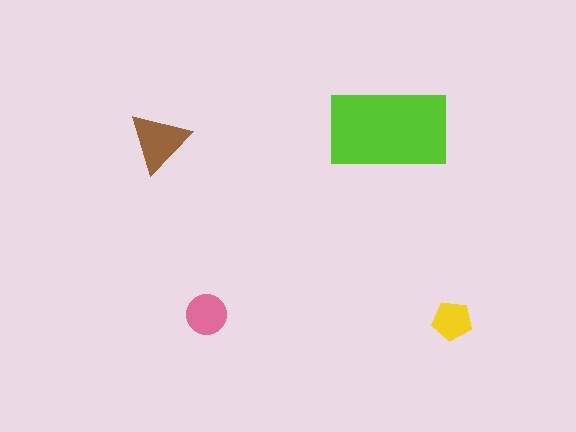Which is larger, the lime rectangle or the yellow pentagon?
The lime rectangle.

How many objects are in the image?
There are 4 objects in the image.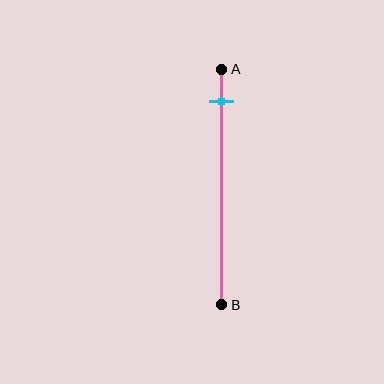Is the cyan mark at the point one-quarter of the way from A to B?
No, the mark is at about 15% from A, not at the 25% one-quarter point.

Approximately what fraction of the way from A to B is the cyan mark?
The cyan mark is approximately 15% of the way from A to B.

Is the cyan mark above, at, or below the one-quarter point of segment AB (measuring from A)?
The cyan mark is above the one-quarter point of segment AB.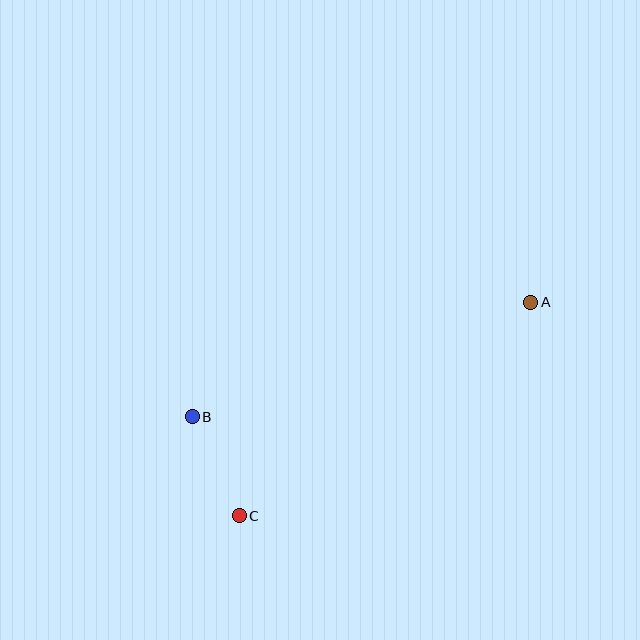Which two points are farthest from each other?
Points A and C are farthest from each other.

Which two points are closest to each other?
Points B and C are closest to each other.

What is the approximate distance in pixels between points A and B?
The distance between A and B is approximately 357 pixels.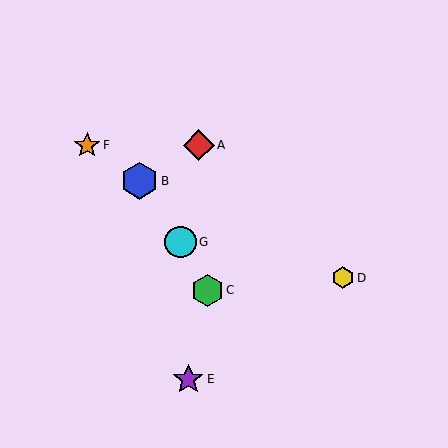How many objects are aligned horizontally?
2 objects (A, F) are aligned horizontally.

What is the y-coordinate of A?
Object A is at y≈145.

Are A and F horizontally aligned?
Yes, both are at y≈145.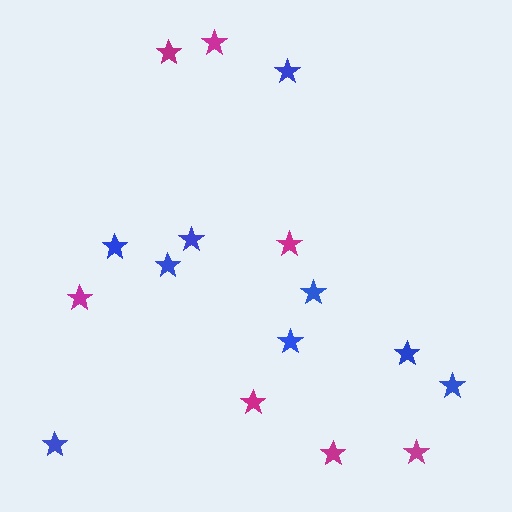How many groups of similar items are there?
There are 2 groups: one group of blue stars (9) and one group of magenta stars (7).